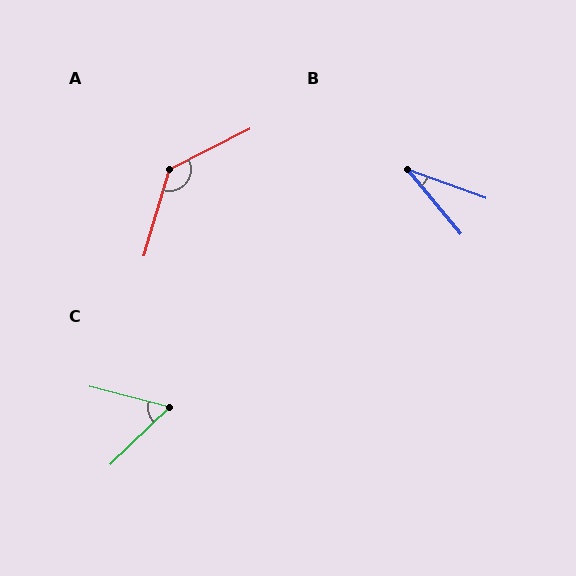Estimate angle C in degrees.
Approximately 59 degrees.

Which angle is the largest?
A, at approximately 133 degrees.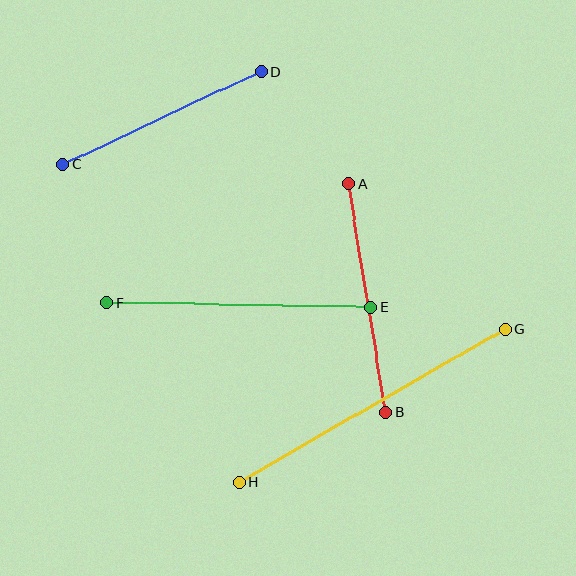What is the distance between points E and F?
The distance is approximately 264 pixels.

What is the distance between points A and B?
The distance is approximately 232 pixels.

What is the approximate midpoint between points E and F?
The midpoint is at approximately (239, 305) pixels.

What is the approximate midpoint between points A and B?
The midpoint is at approximately (367, 298) pixels.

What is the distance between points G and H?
The distance is approximately 307 pixels.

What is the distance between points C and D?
The distance is approximately 219 pixels.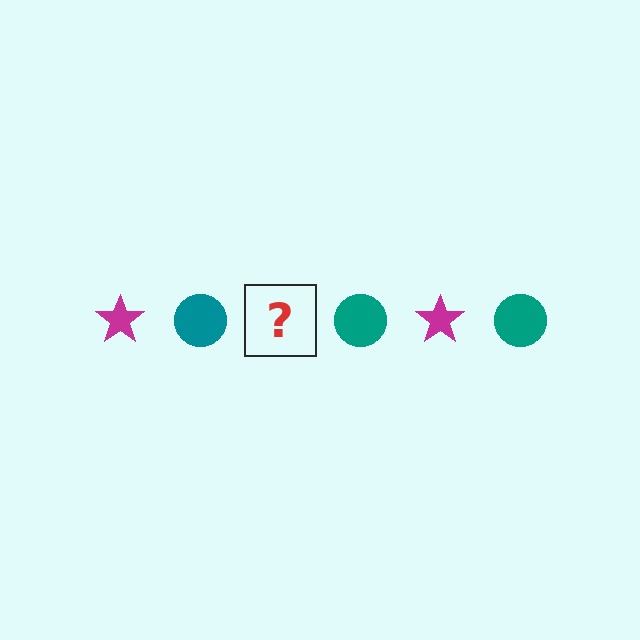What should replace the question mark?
The question mark should be replaced with a magenta star.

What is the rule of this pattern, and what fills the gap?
The rule is that the pattern alternates between magenta star and teal circle. The gap should be filled with a magenta star.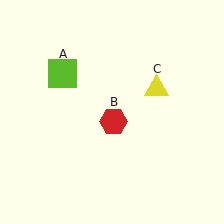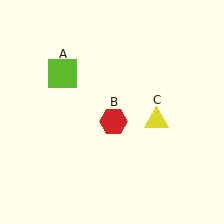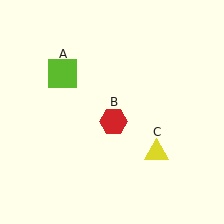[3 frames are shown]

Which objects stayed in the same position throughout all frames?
Lime square (object A) and red hexagon (object B) remained stationary.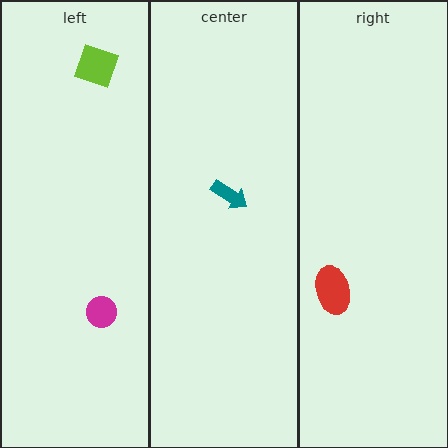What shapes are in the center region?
The teal arrow.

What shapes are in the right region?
The red ellipse.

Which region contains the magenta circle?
The left region.